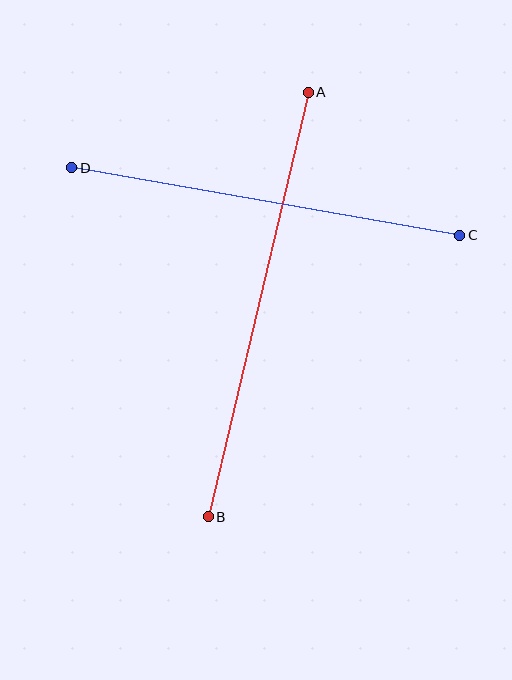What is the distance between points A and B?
The distance is approximately 436 pixels.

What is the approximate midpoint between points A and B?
The midpoint is at approximately (258, 305) pixels.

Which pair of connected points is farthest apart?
Points A and B are farthest apart.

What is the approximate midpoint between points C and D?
The midpoint is at approximately (266, 201) pixels.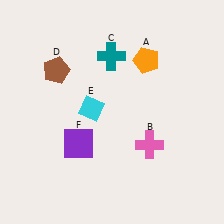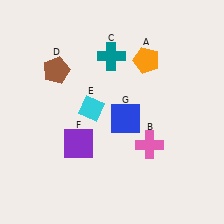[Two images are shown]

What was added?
A blue square (G) was added in Image 2.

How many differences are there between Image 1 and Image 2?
There is 1 difference between the two images.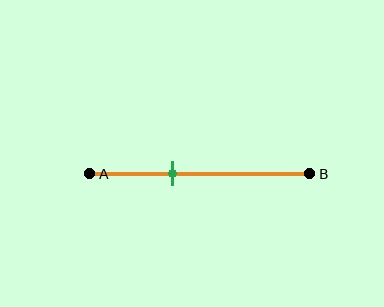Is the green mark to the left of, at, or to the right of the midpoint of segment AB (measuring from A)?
The green mark is to the left of the midpoint of segment AB.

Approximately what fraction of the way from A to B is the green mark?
The green mark is approximately 40% of the way from A to B.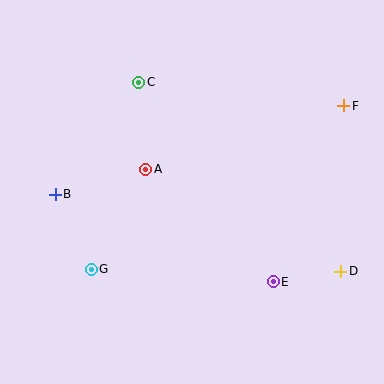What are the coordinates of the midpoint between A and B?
The midpoint between A and B is at (100, 182).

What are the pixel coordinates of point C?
Point C is at (139, 82).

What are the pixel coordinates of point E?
Point E is at (273, 282).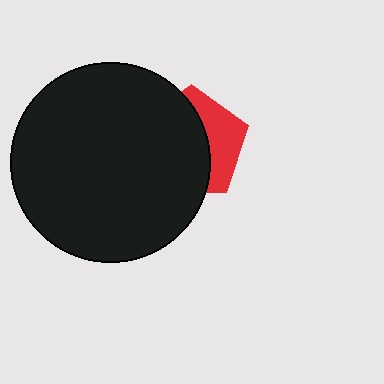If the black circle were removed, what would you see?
You would see the complete red pentagon.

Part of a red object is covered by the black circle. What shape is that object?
It is a pentagon.